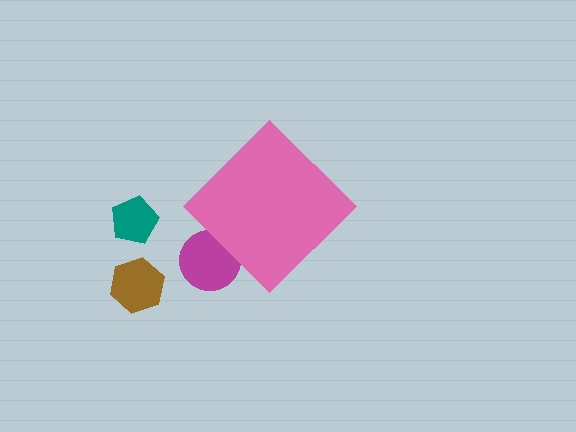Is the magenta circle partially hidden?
Yes, the magenta circle is partially hidden behind the pink diamond.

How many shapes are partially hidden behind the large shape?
1 shape is partially hidden.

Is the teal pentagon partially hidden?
No, the teal pentagon is fully visible.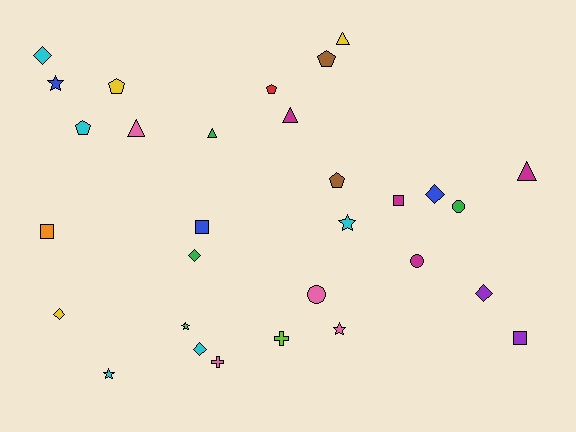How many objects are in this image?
There are 30 objects.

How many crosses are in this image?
There are 2 crosses.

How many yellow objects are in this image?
There are 3 yellow objects.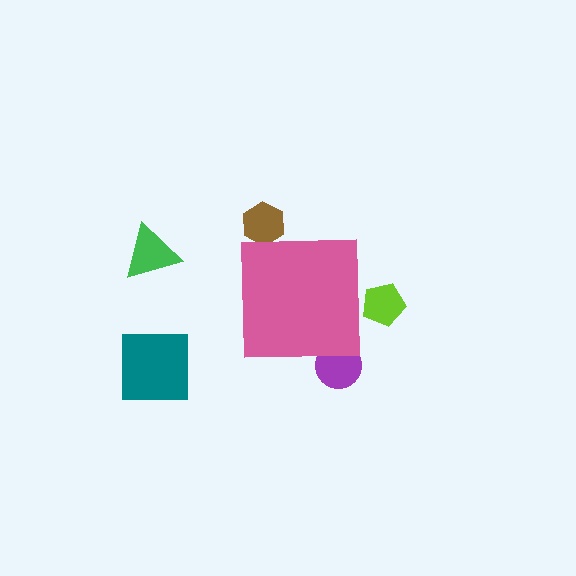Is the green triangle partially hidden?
No, the green triangle is fully visible.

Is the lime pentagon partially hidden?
Yes, the lime pentagon is partially hidden behind the pink square.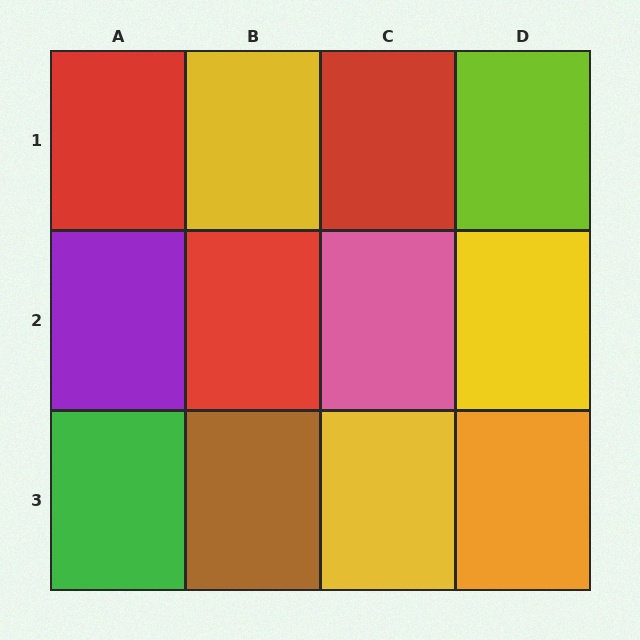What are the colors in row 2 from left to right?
Purple, red, pink, yellow.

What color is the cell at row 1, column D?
Lime.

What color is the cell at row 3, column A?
Green.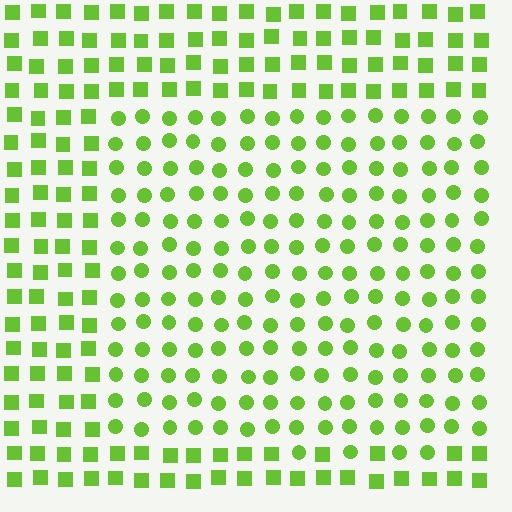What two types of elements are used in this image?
The image uses circles inside the rectangle region and squares outside it.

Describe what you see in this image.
The image is filled with small lime elements arranged in a uniform grid. A rectangle-shaped region contains circles, while the surrounding area contains squares. The boundary is defined purely by the change in element shape.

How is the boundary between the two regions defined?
The boundary is defined by a change in element shape: circles inside vs. squares outside. All elements share the same color and spacing.